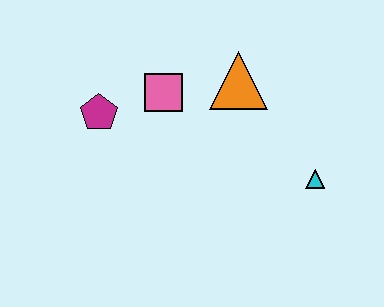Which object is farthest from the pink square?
The cyan triangle is farthest from the pink square.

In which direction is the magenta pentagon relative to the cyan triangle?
The magenta pentagon is to the left of the cyan triangle.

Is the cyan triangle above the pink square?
No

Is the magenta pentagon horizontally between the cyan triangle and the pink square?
No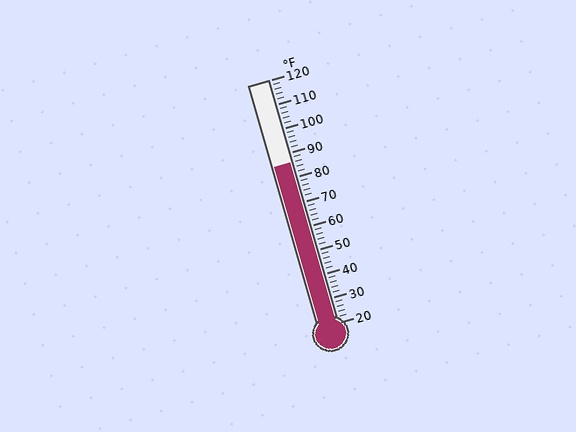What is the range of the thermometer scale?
The thermometer scale ranges from 20°F to 120°F.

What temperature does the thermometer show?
The thermometer shows approximately 86°F.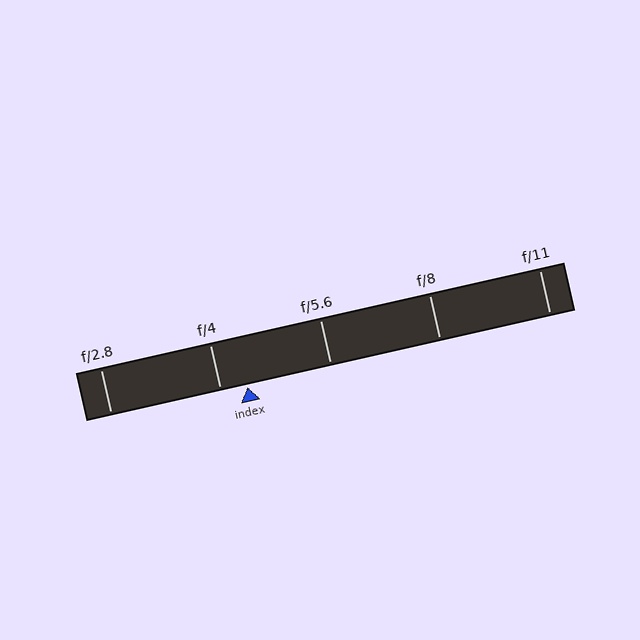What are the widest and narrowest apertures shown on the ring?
The widest aperture shown is f/2.8 and the narrowest is f/11.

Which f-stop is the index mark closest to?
The index mark is closest to f/4.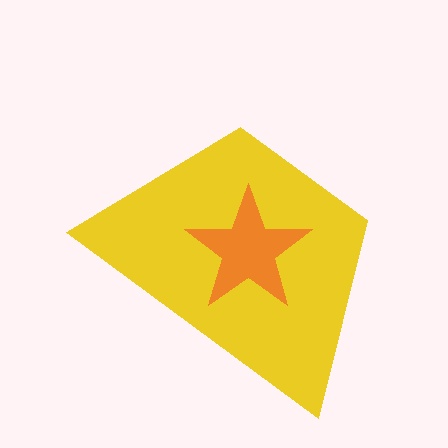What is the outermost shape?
The yellow trapezoid.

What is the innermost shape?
The orange star.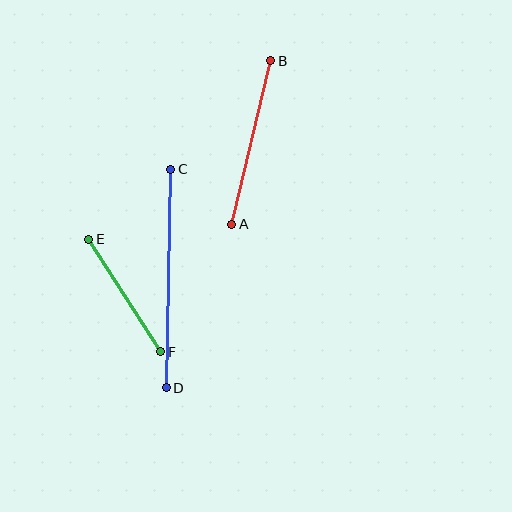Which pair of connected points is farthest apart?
Points C and D are farthest apart.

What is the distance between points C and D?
The distance is approximately 219 pixels.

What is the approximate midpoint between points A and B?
The midpoint is at approximately (251, 142) pixels.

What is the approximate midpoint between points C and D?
The midpoint is at approximately (168, 279) pixels.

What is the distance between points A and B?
The distance is approximately 168 pixels.